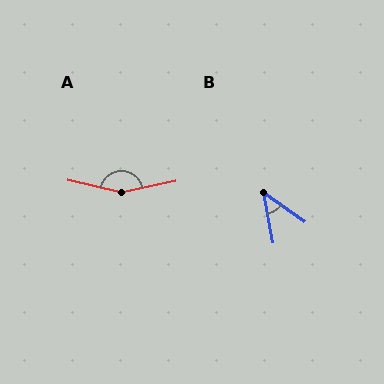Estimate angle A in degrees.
Approximately 156 degrees.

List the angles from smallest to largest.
B (44°), A (156°).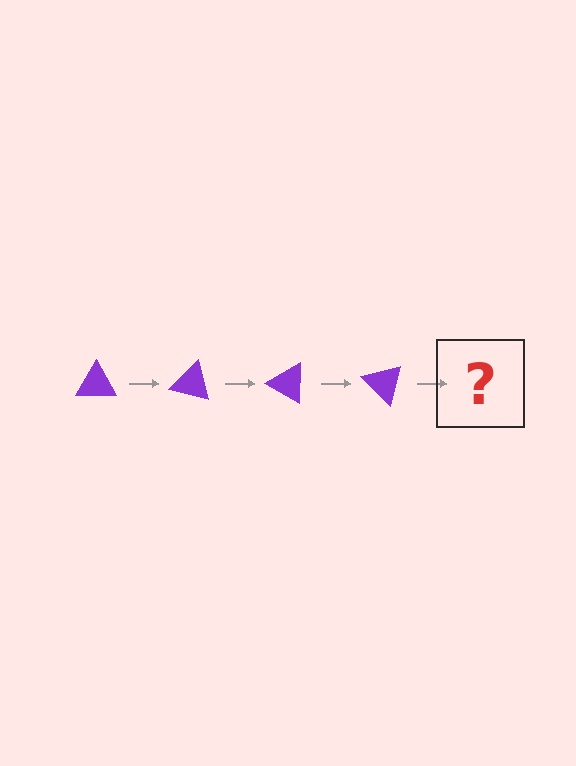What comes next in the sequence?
The next element should be a purple triangle rotated 60 degrees.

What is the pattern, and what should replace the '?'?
The pattern is that the triangle rotates 15 degrees each step. The '?' should be a purple triangle rotated 60 degrees.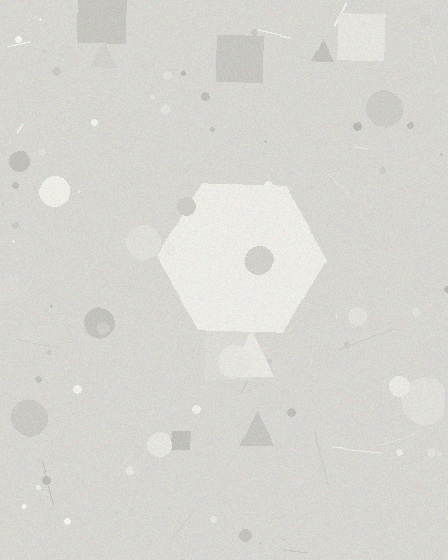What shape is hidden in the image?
A hexagon is hidden in the image.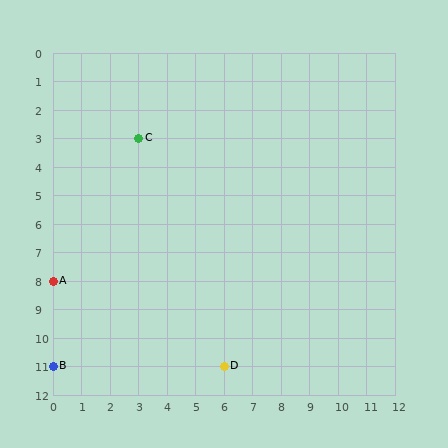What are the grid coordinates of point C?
Point C is at grid coordinates (3, 3).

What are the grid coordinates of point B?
Point B is at grid coordinates (0, 11).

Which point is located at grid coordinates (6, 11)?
Point D is at (6, 11).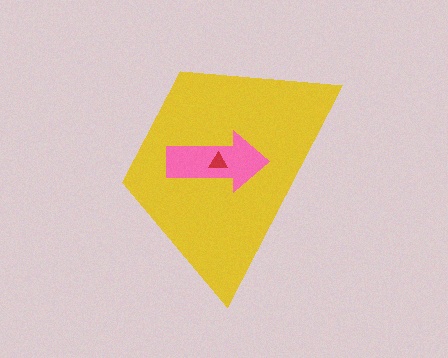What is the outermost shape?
The yellow trapezoid.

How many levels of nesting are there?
3.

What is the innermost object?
The red triangle.